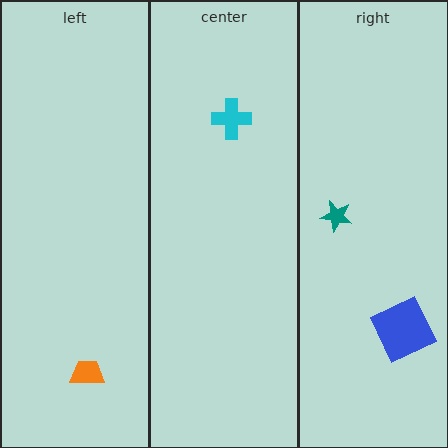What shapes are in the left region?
The orange trapezoid.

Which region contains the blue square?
The right region.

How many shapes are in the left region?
1.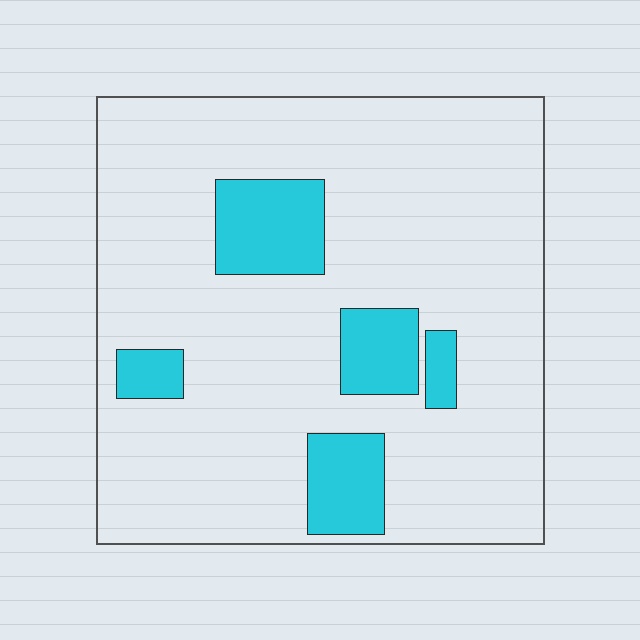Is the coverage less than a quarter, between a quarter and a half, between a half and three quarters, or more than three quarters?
Less than a quarter.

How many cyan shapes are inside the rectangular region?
5.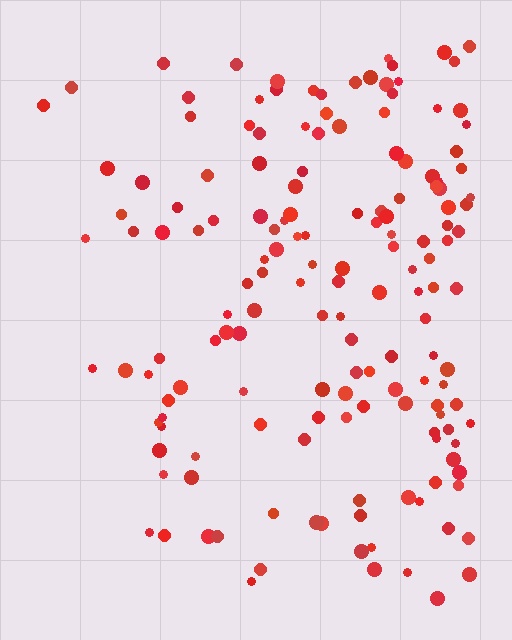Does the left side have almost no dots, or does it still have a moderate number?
Still a moderate number, just noticeably fewer than the right.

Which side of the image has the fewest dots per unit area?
The left.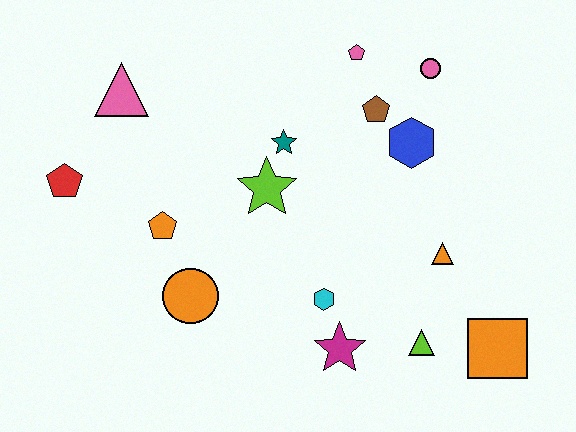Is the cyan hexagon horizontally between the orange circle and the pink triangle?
No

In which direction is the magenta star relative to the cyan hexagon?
The magenta star is below the cyan hexagon.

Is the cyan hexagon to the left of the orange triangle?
Yes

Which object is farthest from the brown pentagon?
The red pentagon is farthest from the brown pentagon.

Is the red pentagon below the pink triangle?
Yes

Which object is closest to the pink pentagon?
The brown pentagon is closest to the pink pentagon.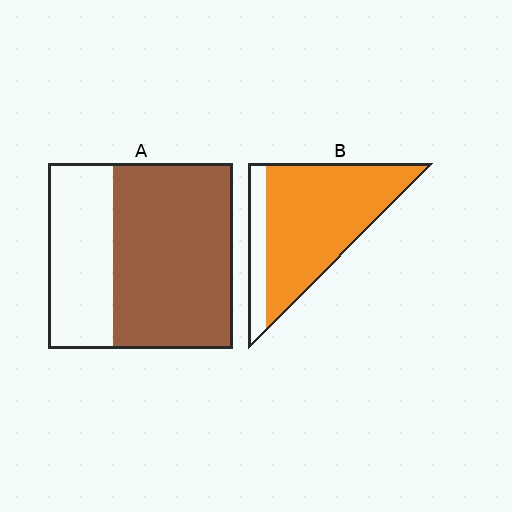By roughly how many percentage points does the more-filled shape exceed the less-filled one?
By roughly 15 percentage points (B over A).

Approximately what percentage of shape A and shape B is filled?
A is approximately 65% and B is approximately 80%.